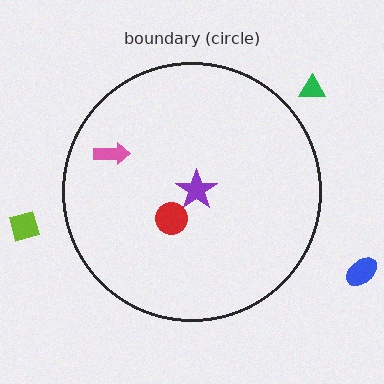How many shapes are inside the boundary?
3 inside, 3 outside.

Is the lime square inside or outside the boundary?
Outside.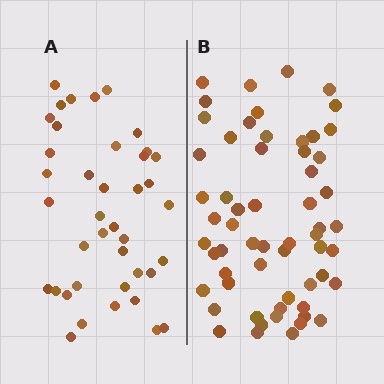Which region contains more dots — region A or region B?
Region B (the right region) has more dots.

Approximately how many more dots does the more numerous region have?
Region B has approximately 20 more dots than region A.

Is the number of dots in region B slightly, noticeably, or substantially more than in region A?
Region B has substantially more. The ratio is roughly 1.5 to 1.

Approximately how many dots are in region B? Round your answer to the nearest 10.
About 60 dots. (The exact count is 59, which rounds to 60.)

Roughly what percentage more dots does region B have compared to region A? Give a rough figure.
About 50% more.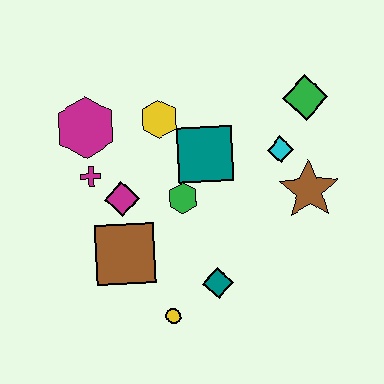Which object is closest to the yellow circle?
The teal diamond is closest to the yellow circle.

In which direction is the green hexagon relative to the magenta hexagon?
The green hexagon is to the right of the magenta hexagon.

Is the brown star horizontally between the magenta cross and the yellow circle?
No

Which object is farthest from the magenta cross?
The green diamond is farthest from the magenta cross.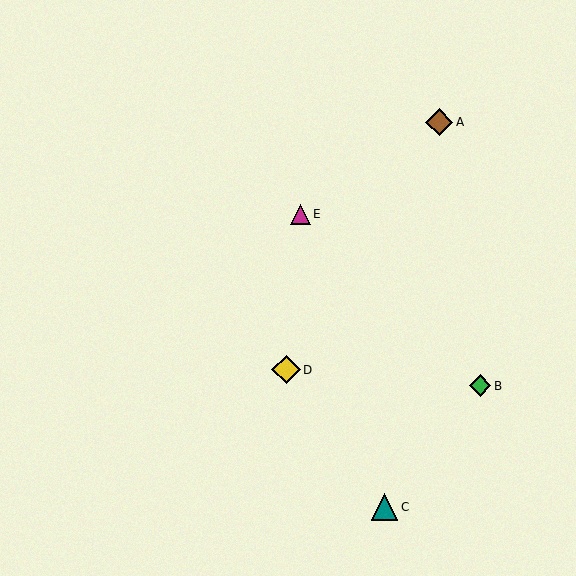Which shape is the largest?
The yellow diamond (labeled D) is the largest.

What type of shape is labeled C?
Shape C is a teal triangle.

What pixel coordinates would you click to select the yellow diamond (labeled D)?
Click at (286, 370) to select the yellow diamond D.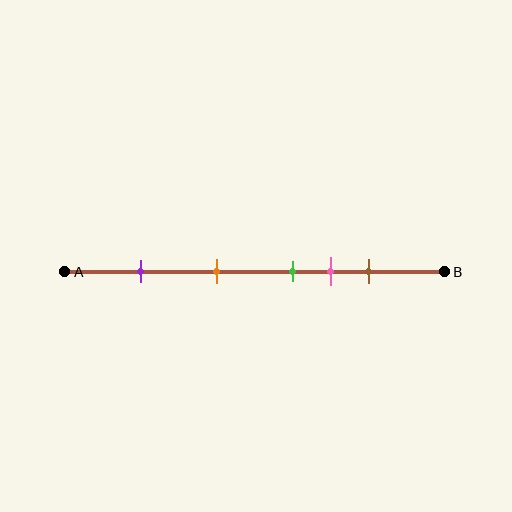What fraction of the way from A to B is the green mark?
The green mark is approximately 60% (0.6) of the way from A to B.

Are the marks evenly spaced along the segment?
No, the marks are not evenly spaced.